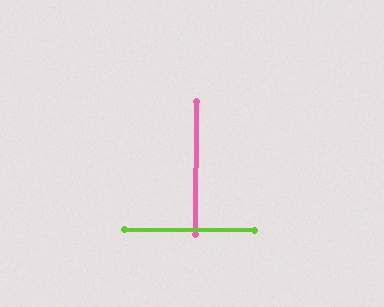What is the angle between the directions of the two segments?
Approximately 90 degrees.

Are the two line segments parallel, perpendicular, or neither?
Perpendicular — they meet at approximately 90°.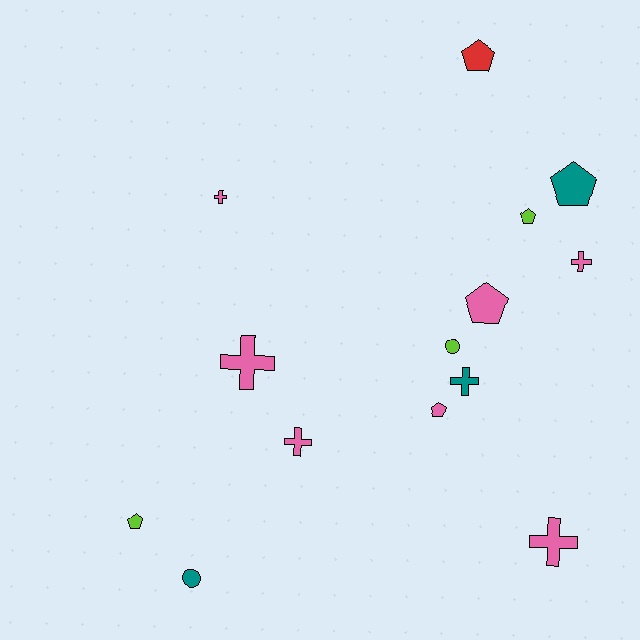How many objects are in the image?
There are 14 objects.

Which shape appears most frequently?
Pentagon, with 6 objects.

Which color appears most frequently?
Pink, with 7 objects.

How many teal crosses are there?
There is 1 teal cross.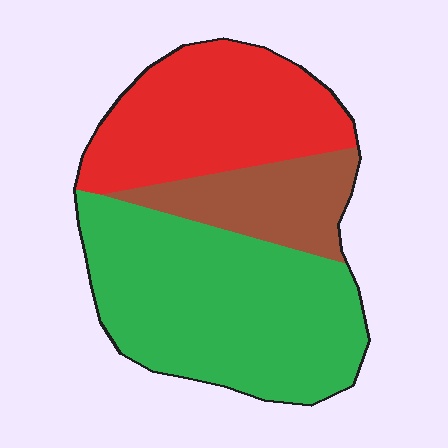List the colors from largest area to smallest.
From largest to smallest: green, red, brown.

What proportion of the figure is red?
Red covers 33% of the figure.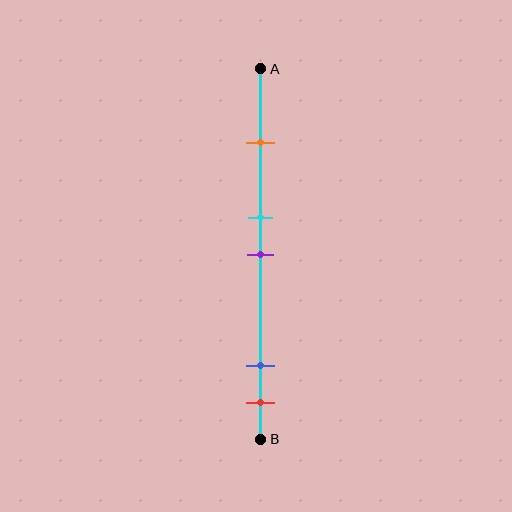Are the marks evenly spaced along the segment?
No, the marks are not evenly spaced.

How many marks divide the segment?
There are 5 marks dividing the segment.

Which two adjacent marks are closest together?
The cyan and purple marks are the closest adjacent pair.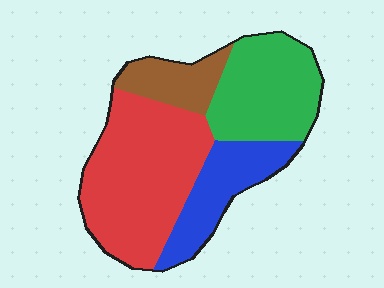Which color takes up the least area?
Brown, at roughly 10%.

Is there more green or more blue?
Green.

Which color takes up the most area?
Red, at roughly 40%.